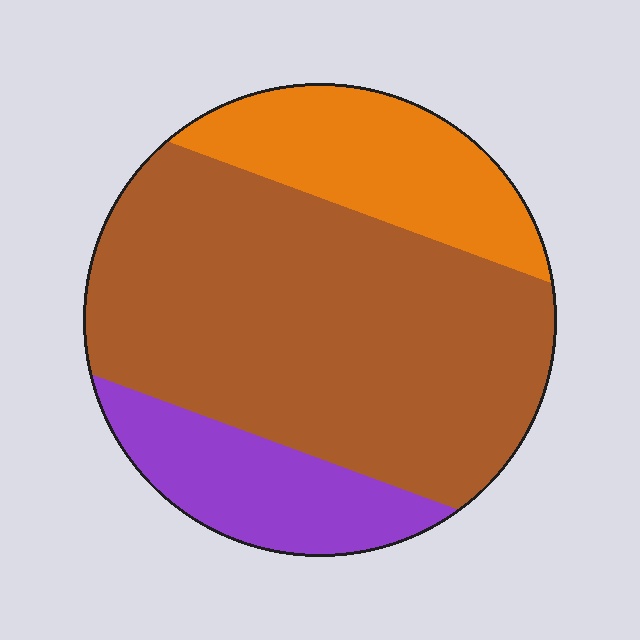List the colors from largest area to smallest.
From largest to smallest: brown, orange, purple.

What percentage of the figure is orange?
Orange covers about 20% of the figure.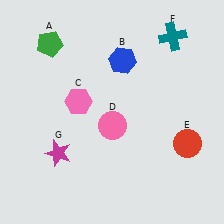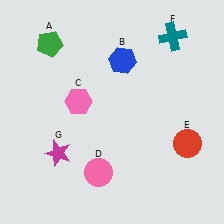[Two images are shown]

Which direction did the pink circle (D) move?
The pink circle (D) moved down.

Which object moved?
The pink circle (D) moved down.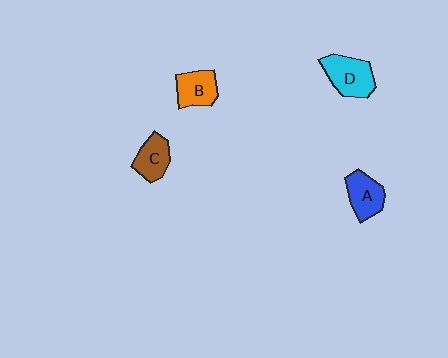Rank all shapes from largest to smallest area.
From largest to smallest: D (cyan), A (blue), B (orange), C (brown).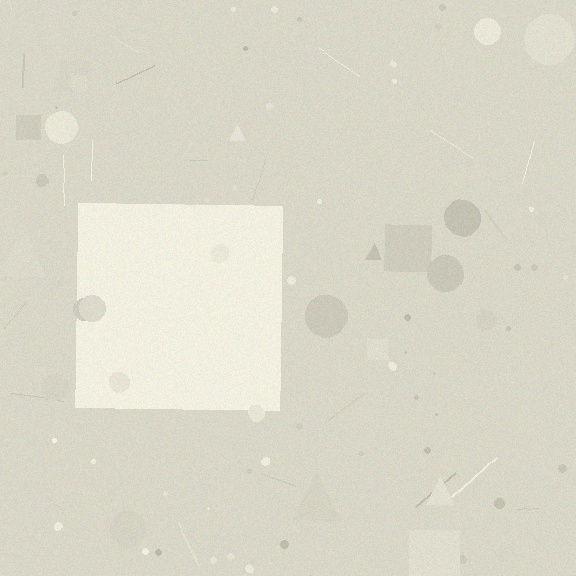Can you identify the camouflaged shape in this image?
The camouflaged shape is a square.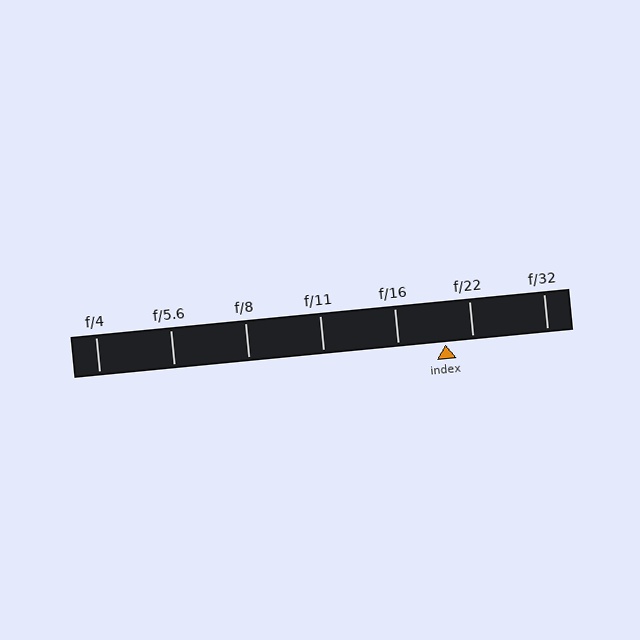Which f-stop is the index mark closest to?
The index mark is closest to f/22.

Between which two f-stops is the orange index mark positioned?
The index mark is between f/16 and f/22.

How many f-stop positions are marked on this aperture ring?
There are 7 f-stop positions marked.